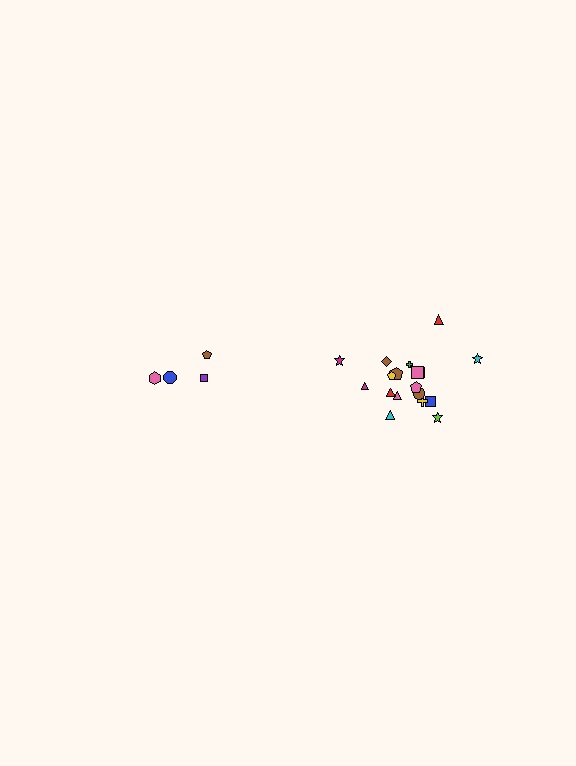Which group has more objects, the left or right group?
The right group.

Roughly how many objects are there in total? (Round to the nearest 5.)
Roughly 20 objects in total.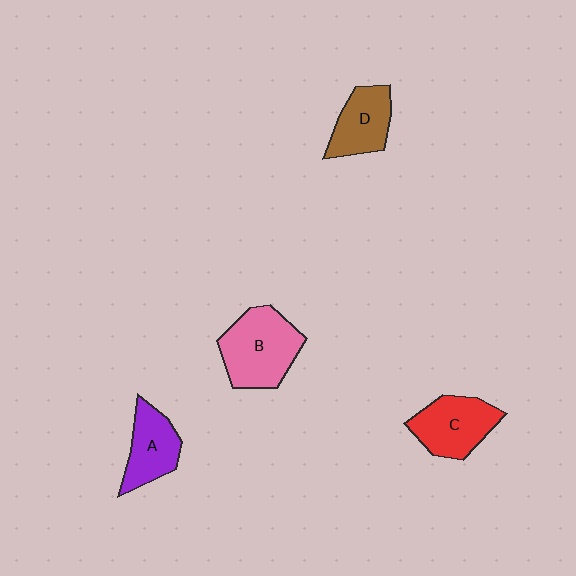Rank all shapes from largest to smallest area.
From largest to smallest: B (pink), C (red), A (purple), D (brown).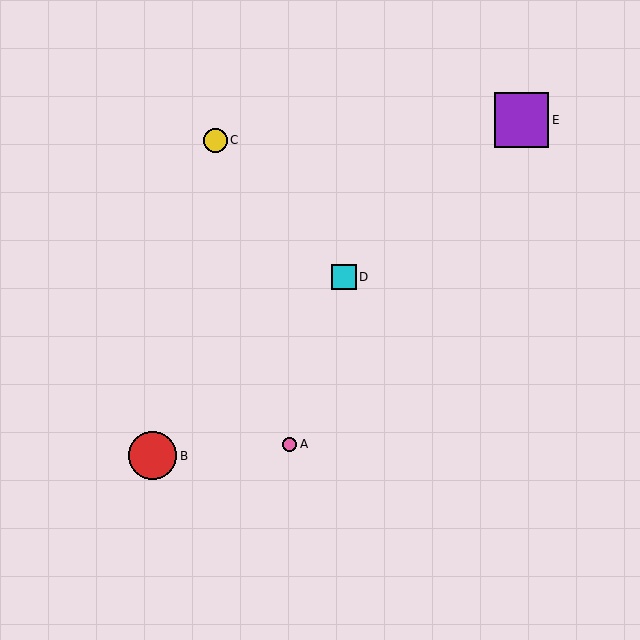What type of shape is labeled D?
Shape D is a cyan square.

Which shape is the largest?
The purple square (labeled E) is the largest.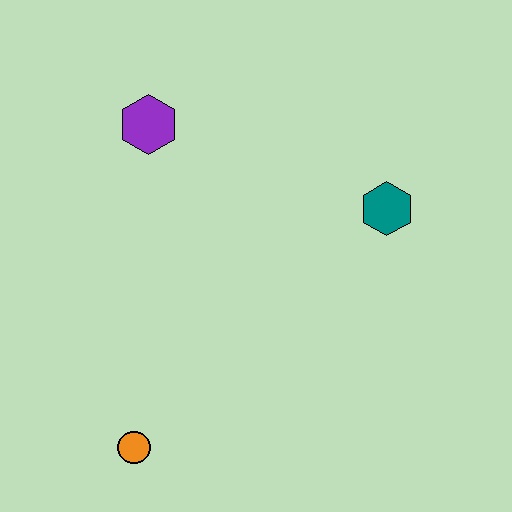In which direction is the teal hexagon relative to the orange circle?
The teal hexagon is to the right of the orange circle.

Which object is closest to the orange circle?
The purple hexagon is closest to the orange circle.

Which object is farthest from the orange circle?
The teal hexagon is farthest from the orange circle.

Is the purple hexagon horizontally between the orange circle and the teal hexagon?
Yes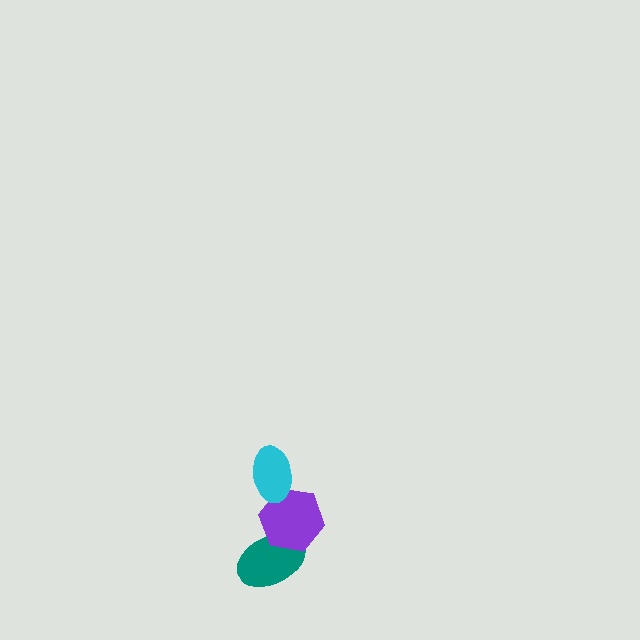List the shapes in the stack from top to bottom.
From top to bottom: the cyan ellipse, the purple hexagon, the teal ellipse.